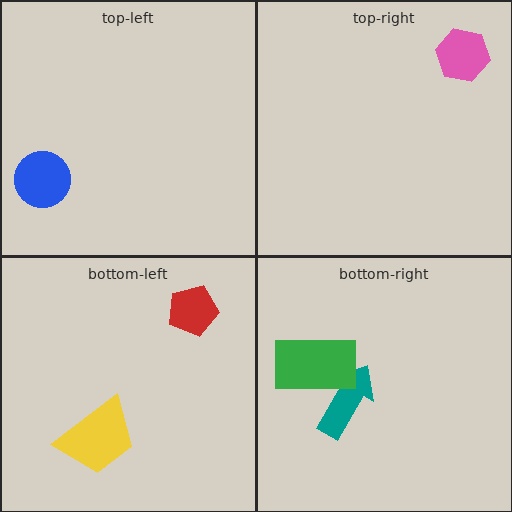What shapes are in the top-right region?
The pink hexagon.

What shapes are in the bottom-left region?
The red pentagon, the yellow trapezoid.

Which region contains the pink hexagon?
The top-right region.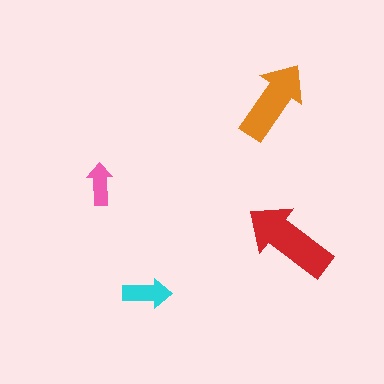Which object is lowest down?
The cyan arrow is bottommost.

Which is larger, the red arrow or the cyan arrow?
The red one.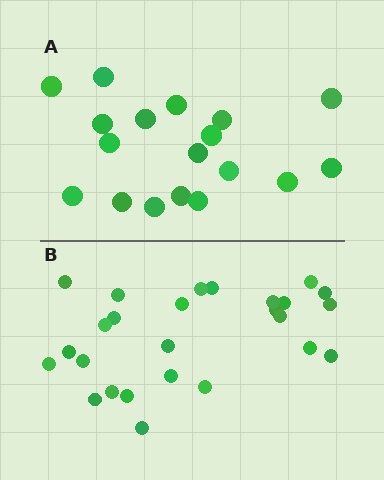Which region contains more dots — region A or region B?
Region B (the bottom region) has more dots.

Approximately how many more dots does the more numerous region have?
Region B has roughly 8 or so more dots than region A.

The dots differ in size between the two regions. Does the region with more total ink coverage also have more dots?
No. Region A has more total ink coverage because its dots are larger, but region B actually contains more individual dots. Total area can be misleading — the number of items is what matters here.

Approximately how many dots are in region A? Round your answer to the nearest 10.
About 20 dots. (The exact count is 18, which rounds to 20.)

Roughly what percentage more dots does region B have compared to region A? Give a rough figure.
About 45% more.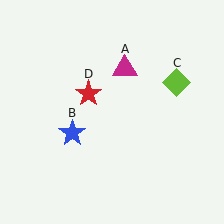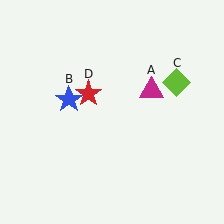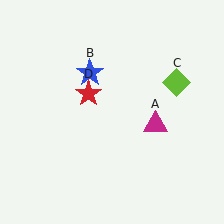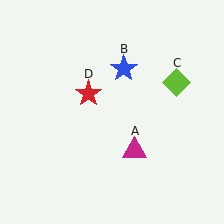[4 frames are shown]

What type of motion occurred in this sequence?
The magenta triangle (object A), blue star (object B) rotated clockwise around the center of the scene.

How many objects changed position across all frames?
2 objects changed position: magenta triangle (object A), blue star (object B).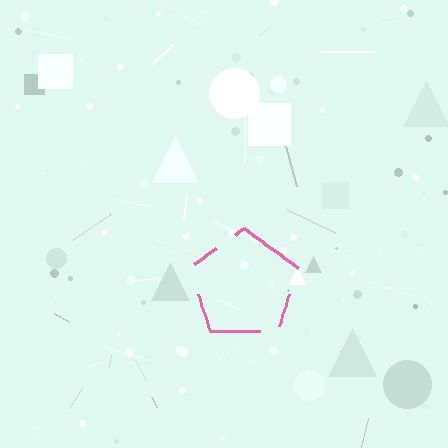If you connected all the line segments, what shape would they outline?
They would outline a pentagon.